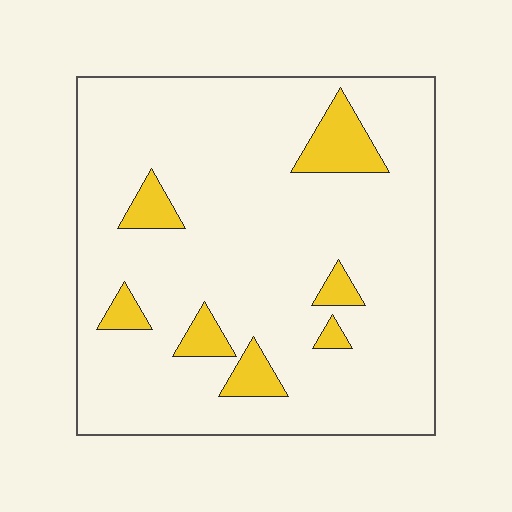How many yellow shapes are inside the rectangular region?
7.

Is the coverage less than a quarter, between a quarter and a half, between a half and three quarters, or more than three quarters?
Less than a quarter.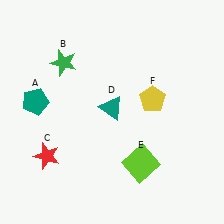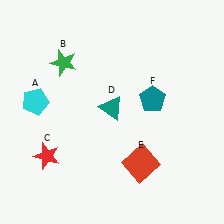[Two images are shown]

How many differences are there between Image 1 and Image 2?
There are 3 differences between the two images.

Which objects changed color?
A changed from teal to cyan. E changed from lime to red. F changed from yellow to teal.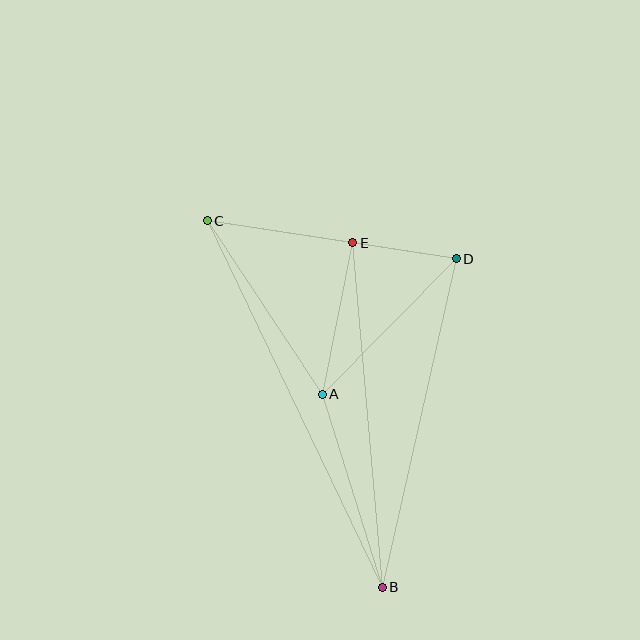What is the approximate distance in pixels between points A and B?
The distance between A and B is approximately 202 pixels.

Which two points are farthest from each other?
Points B and C are farthest from each other.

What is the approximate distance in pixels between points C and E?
The distance between C and E is approximately 147 pixels.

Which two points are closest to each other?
Points D and E are closest to each other.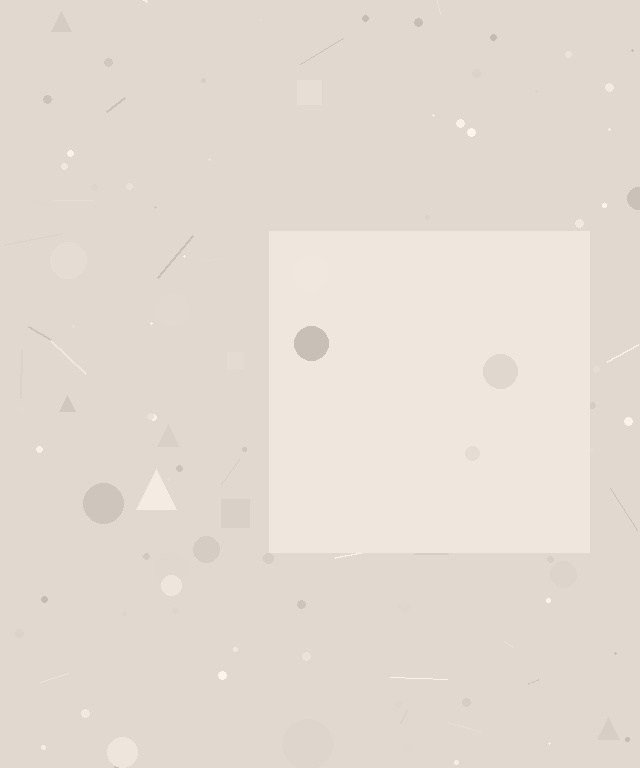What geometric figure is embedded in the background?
A square is embedded in the background.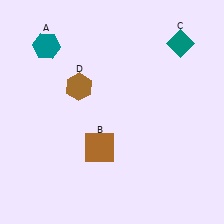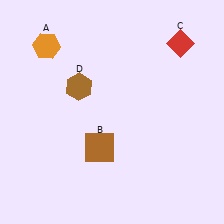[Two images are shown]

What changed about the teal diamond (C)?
In Image 1, C is teal. In Image 2, it changed to red.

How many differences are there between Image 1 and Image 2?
There are 2 differences between the two images.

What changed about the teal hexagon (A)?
In Image 1, A is teal. In Image 2, it changed to orange.